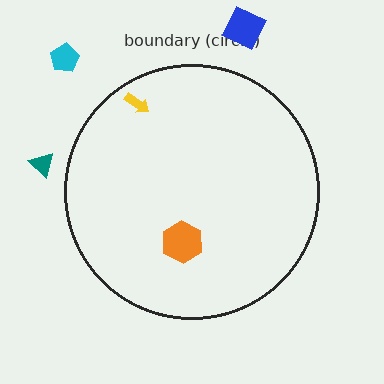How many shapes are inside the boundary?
2 inside, 3 outside.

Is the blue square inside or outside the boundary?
Outside.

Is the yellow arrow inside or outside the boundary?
Inside.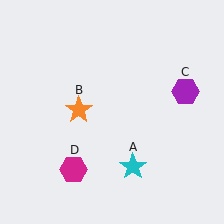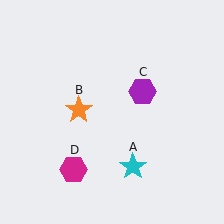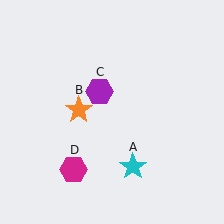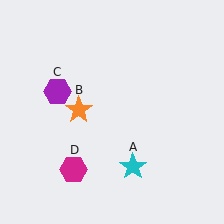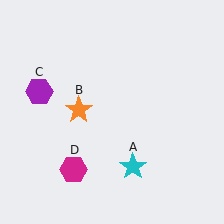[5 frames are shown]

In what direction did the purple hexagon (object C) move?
The purple hexagon (object C) moved left.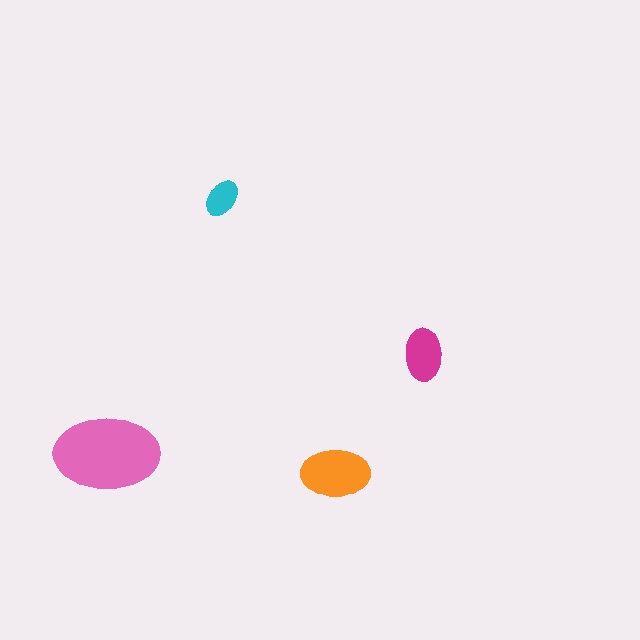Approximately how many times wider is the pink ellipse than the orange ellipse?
About 1.5 times wider.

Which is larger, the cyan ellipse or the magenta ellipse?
The magenta one.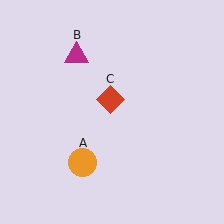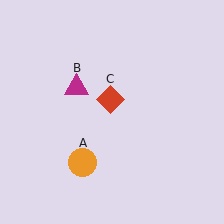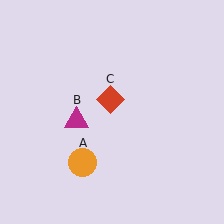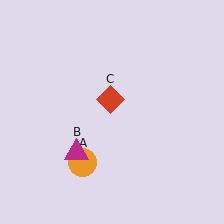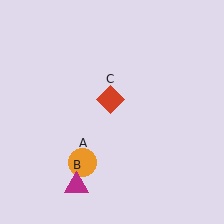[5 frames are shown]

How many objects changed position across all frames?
1 object changed position: magenta triangle (object B).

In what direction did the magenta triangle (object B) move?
The magenta triangle (object B) moved down.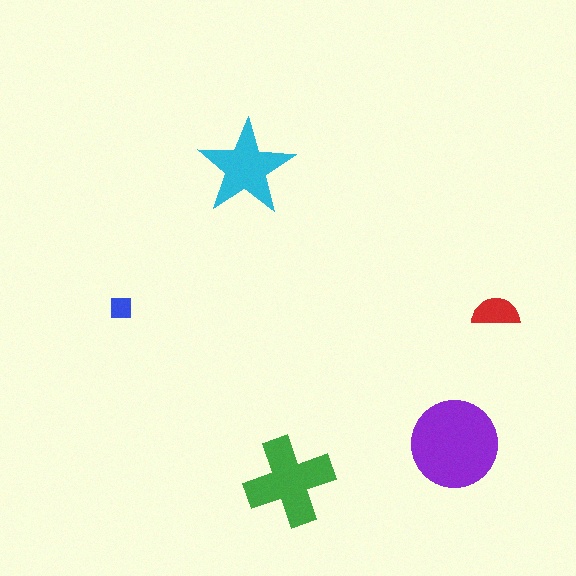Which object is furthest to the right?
The red semicircle is rightmost.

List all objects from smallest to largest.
The blue square, the red semicircle, the cyan star, the green cross, the purple circle.